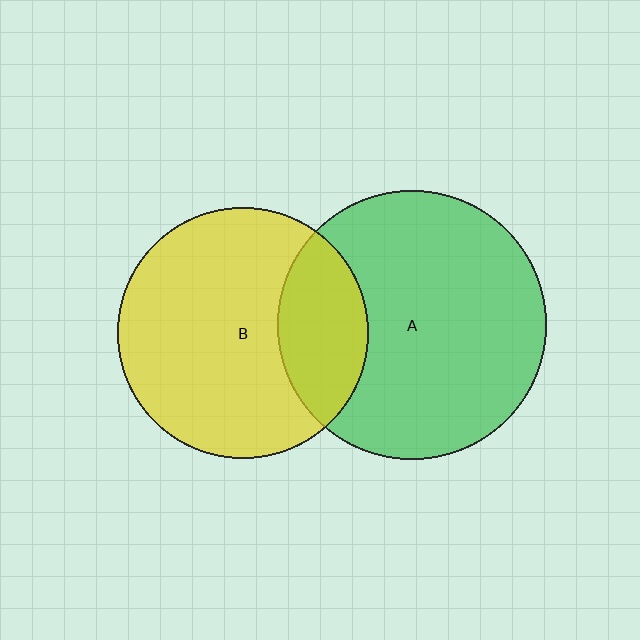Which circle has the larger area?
Circle A (green).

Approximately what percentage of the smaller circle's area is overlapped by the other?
Approximately 25%.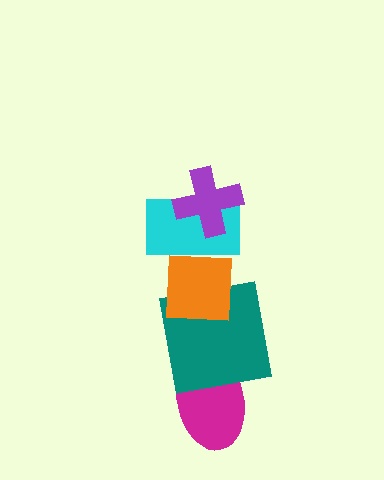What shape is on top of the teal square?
The orange square is on top of the teal square.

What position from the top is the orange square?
The orange square is 3rd from the top.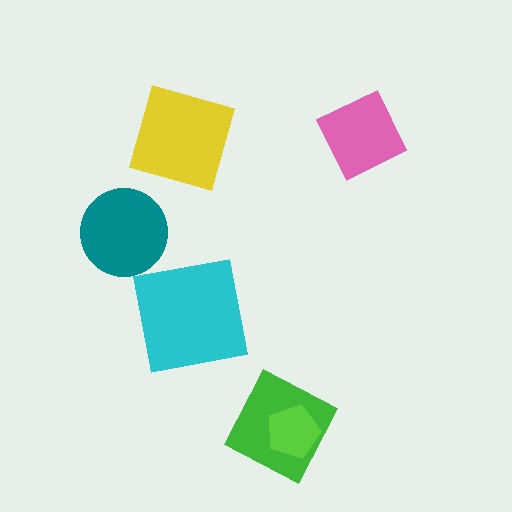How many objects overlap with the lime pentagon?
1 object overlaps with the lime pentagon.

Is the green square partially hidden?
Yes, it is partially covered by another shape.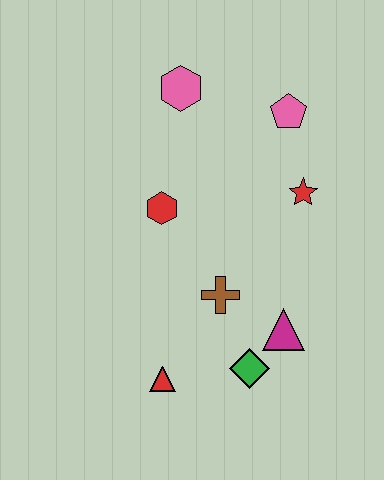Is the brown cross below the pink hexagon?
Yes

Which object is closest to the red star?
The pink pentagon is closest to the red star.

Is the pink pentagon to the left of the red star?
Yes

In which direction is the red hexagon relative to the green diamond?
The red hexagon is above the green diamond.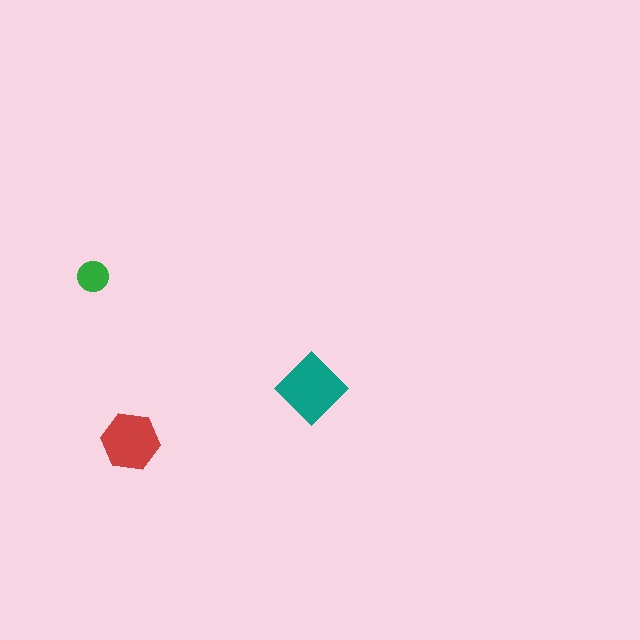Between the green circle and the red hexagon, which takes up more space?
The red hexagon.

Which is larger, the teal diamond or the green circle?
The teal diamond.